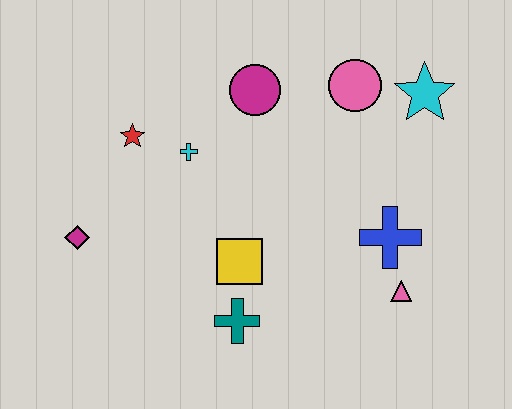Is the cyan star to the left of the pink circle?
No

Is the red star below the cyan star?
Yes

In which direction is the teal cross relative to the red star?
The teal cross is below the red star.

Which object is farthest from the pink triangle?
The magenta diamond is farthest from the pink triangle.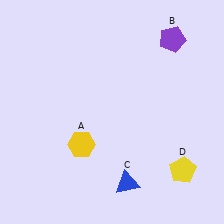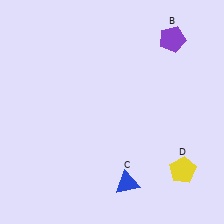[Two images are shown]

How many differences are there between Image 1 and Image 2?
There is 1 difference between the two images.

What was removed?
The yellow hexagon (A) was removed in Image 2.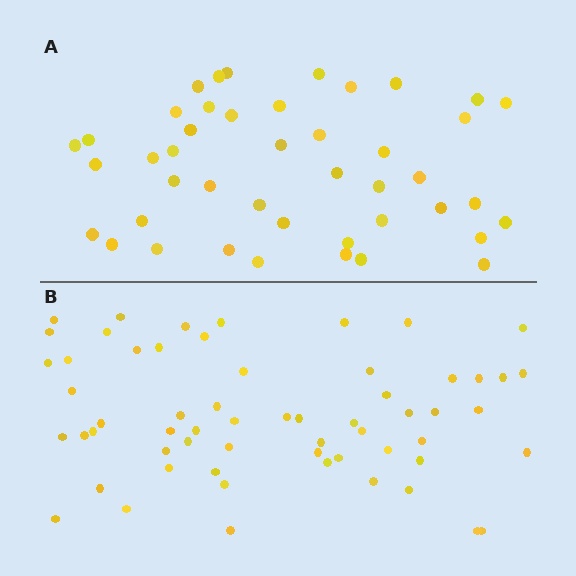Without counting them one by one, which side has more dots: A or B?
Region B (the bottom region) has more dots.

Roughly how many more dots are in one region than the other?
Region B has approximately 15 more dots than region A.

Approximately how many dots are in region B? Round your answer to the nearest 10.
About 60 dots.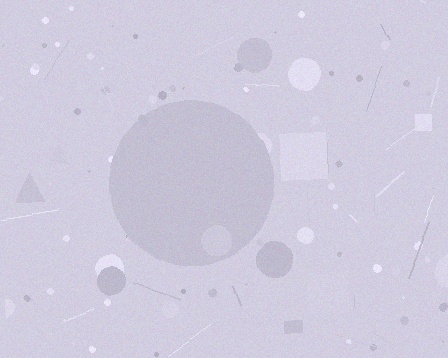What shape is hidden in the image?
A circle is hidden in the image.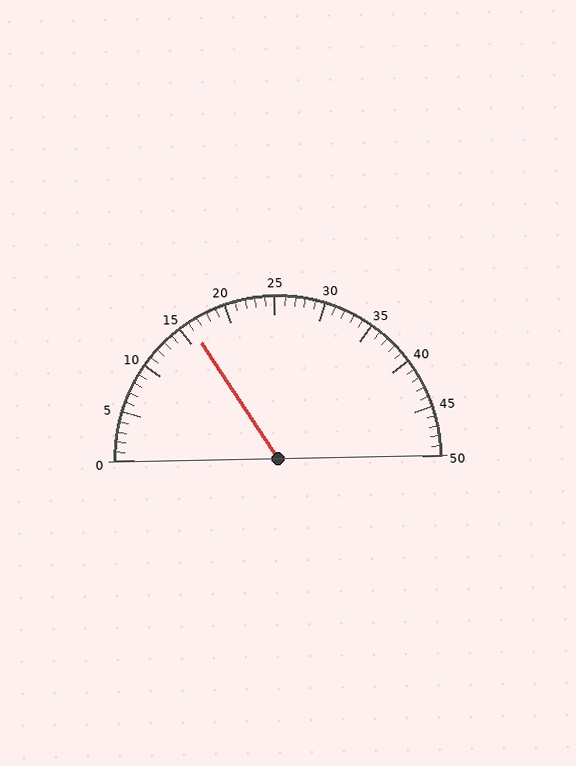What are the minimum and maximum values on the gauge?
The gauge ranges from 0 to 50.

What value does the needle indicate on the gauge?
The needle indicates approximately 16.